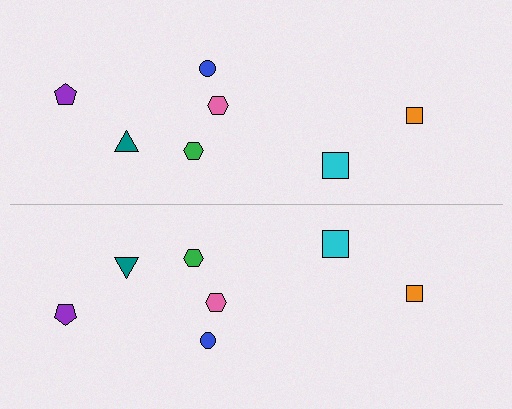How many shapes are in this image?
There are 14 shapes in this image.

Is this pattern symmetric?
Yes, this pattern has bilateral (reflection) symmetry.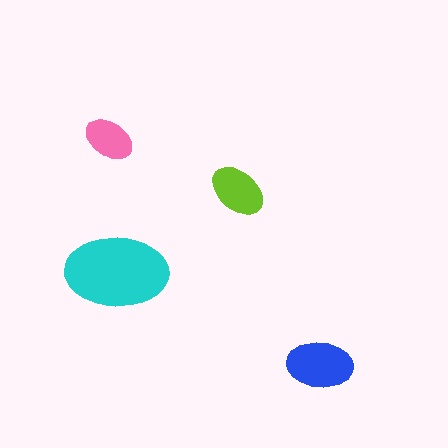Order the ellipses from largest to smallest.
the cyan one, the blue one, the lime one, the pink one.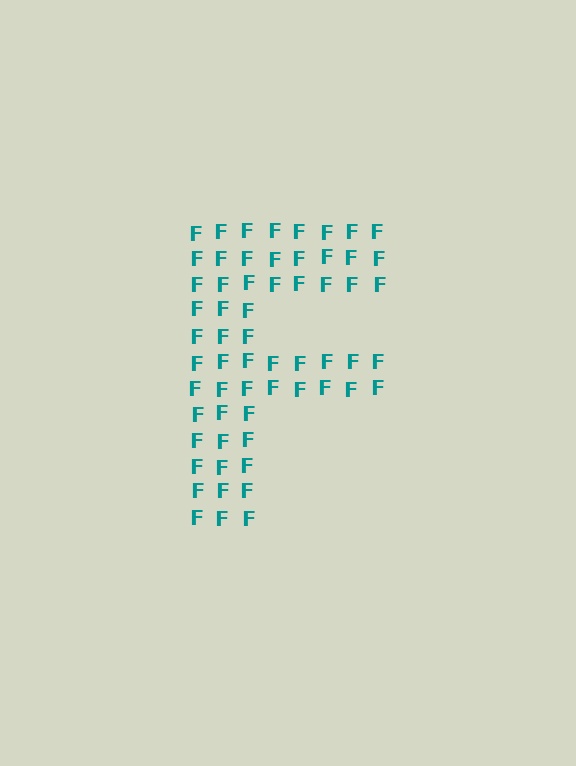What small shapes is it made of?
It is made of small letter F's.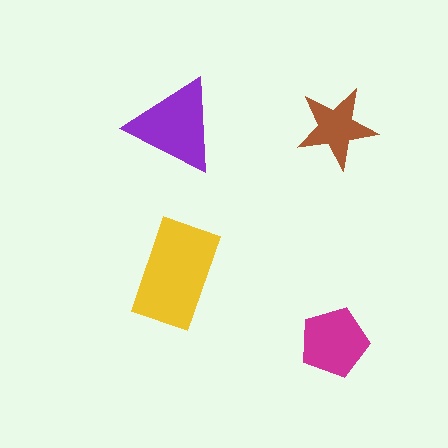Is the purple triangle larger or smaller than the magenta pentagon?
Larger.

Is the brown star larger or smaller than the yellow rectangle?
Smaller.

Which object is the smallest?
The brown star.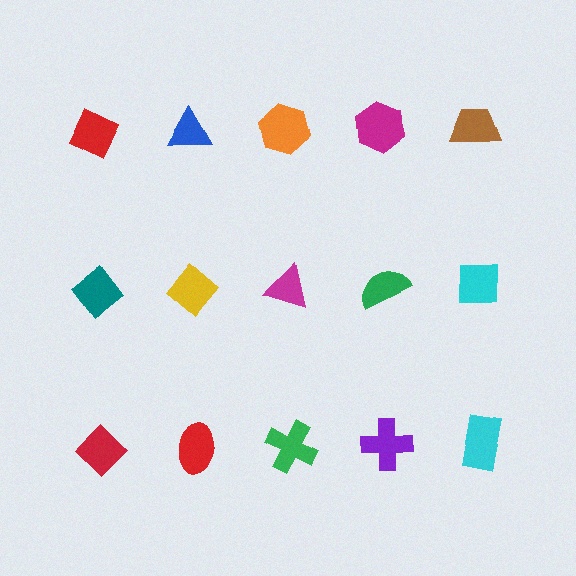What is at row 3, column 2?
A red ellipse.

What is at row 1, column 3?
An orange hexagon.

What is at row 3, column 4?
A purple cross.